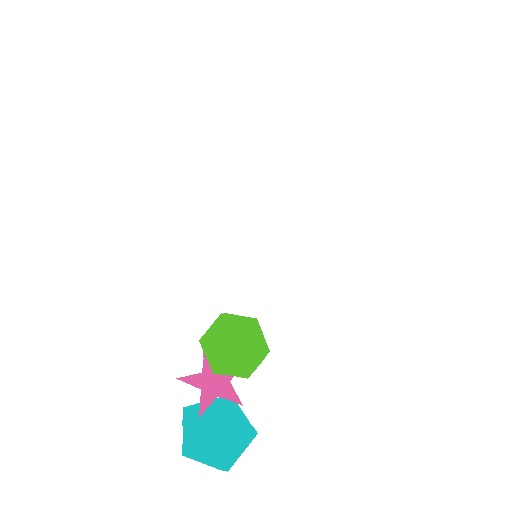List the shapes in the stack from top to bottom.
From top to bottom: the lime hexagon, the pink star, the cyan pentagon.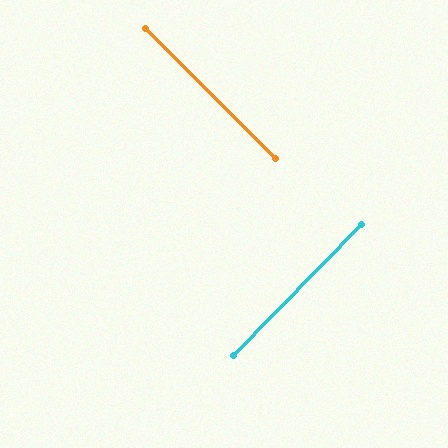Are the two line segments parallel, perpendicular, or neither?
Perpendicular — they meet at approximately 89°.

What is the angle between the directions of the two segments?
Approximately 89 degrees.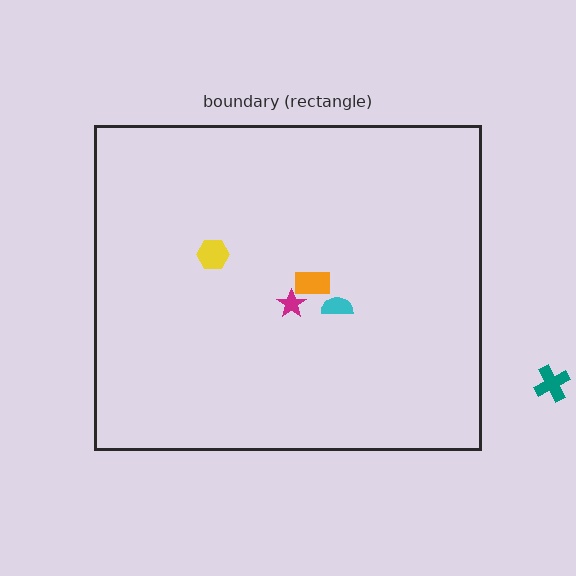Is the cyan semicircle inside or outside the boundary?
Inside.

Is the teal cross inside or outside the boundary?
Outside.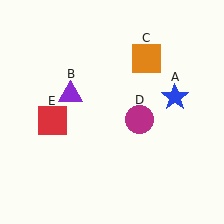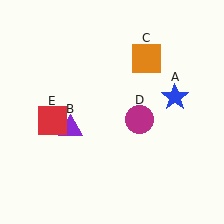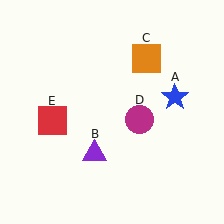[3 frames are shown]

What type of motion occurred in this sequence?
The purple triangle (object B) rotated counterclockwise around the center of the scene.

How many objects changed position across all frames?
1 object changed position: purple triangle (object B).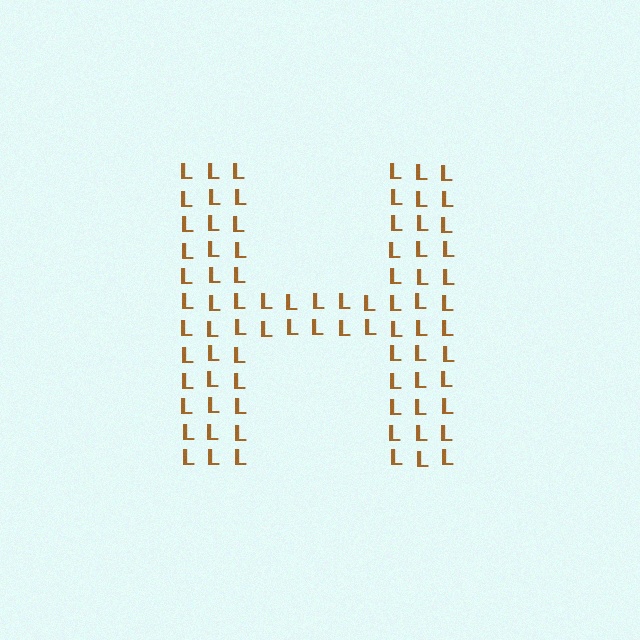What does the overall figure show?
The overall figure shows the letter H.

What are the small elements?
The small elements are letter L's.